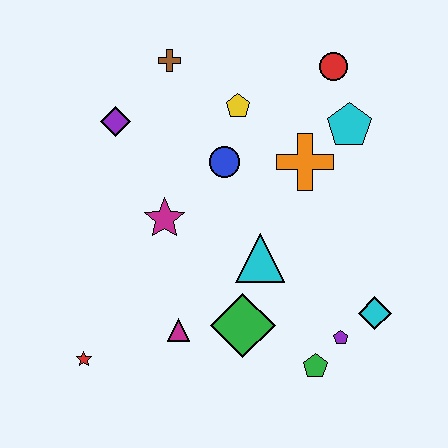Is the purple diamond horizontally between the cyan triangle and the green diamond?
No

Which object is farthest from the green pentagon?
The brown cross is farthest from the green pentagon.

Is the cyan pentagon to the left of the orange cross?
No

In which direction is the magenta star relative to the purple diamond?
The magenta star is below the purple diamond.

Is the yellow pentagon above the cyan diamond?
Yes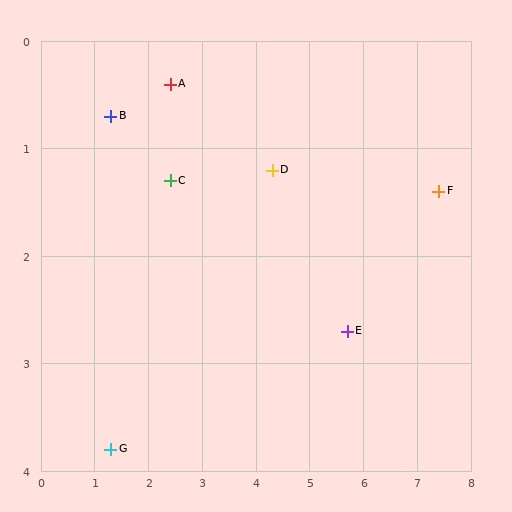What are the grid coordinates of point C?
Point C is at approximately (2.4, 1.3).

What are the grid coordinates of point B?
Point B is at approximately (1.3, 0.7).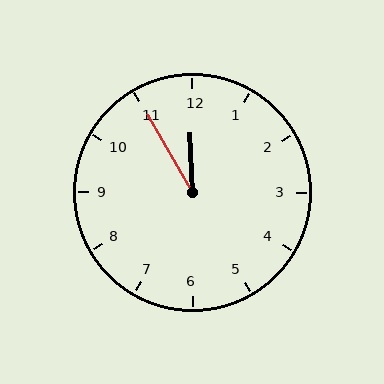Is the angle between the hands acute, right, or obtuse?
It is acute.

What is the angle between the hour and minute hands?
Approximately 28 degrees.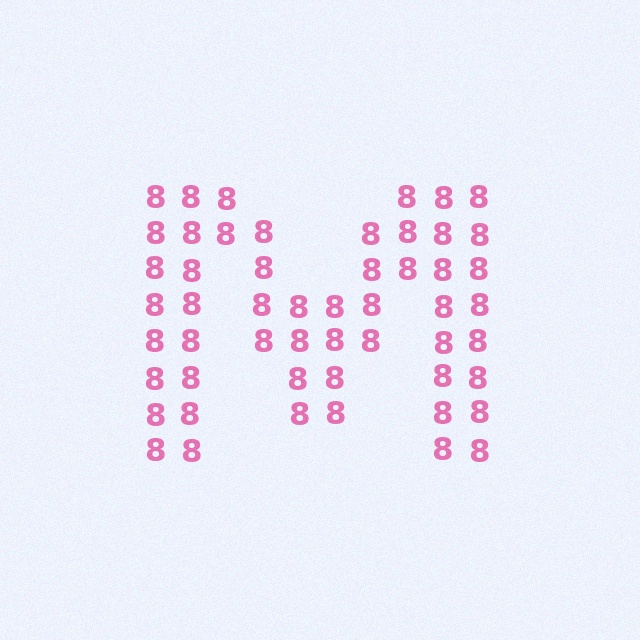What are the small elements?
The small elements are digit 8's.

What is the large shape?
The large shape is the letter M.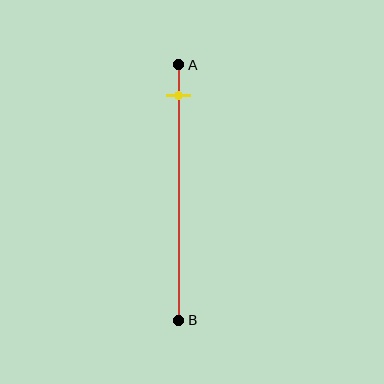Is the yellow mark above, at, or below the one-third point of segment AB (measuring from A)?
The yellow mark is above the one-third point of segment AB.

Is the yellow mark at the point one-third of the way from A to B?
No, the mark is at about 10% from A, not at the 33% one-third point.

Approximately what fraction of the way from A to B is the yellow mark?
The yellow mark is approximately 10% of the way from A to B.